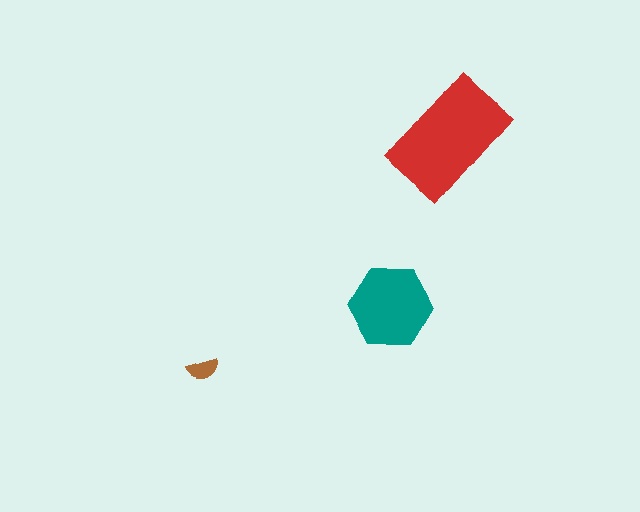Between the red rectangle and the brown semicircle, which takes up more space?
The red rectangle.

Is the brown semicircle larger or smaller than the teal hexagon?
Smaller.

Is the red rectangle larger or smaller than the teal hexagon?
Larger.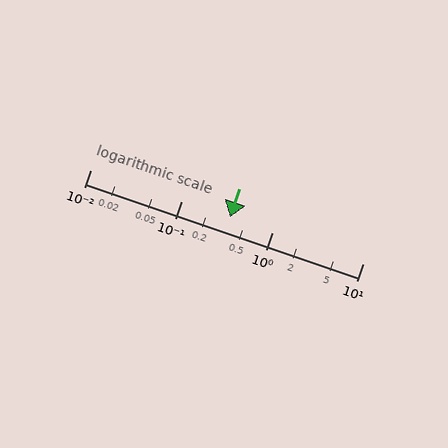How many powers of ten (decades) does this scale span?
The scale spans 3 decades, from 0.01 to 10.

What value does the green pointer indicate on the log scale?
The pointer indicates approximately 0.34.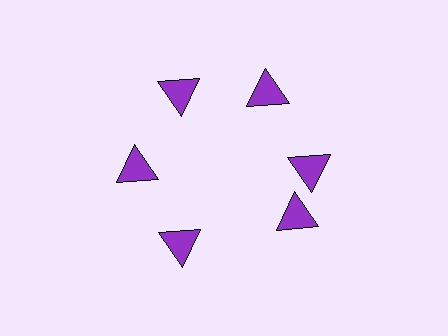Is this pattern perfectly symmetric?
No. The 6 purple triangles are arranged in a ring, but one element near the 5 o'clock position is rotated out of alignment along the ring, breaking the 6-fold rotational symmetry.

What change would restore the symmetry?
The symmetry would be restored by rotating it back into even spacing with its neighbors so that all 6 triangles sit at equal angles and equal distance from the center.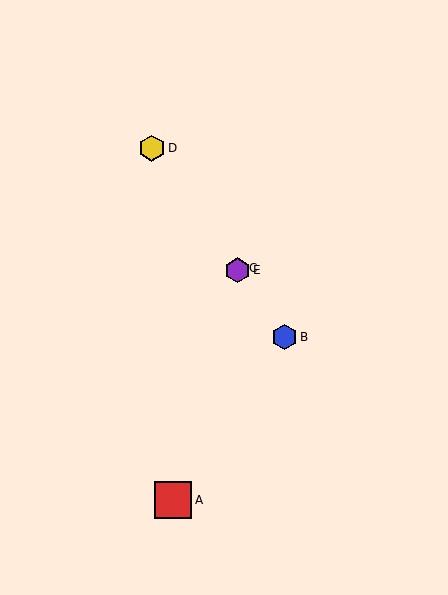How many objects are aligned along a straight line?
4 objects (B, C, D, E) are aligned along a straight line.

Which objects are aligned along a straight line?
Objects B, C, D, E are aligned along a straight line.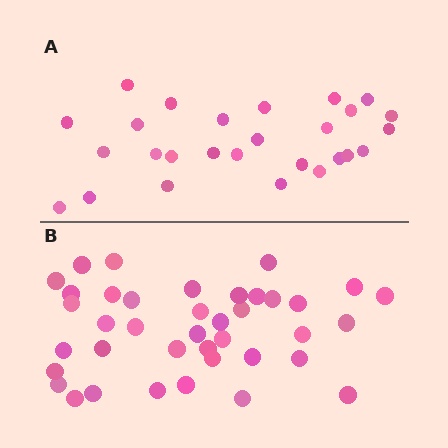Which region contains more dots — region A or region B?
Region B (the bottom region) has more dots.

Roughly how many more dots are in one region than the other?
Region B has roughly 12 or so more dots than region A.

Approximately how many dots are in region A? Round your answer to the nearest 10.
About 30 dots. (The exact count is 27, which rounds to 30.)